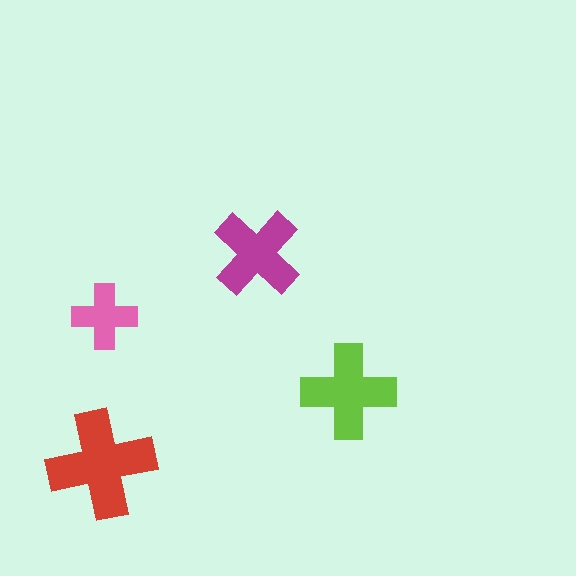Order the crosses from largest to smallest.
the red one, the lime one, the magenta one, the pink one.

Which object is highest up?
The magenta cross is topmost.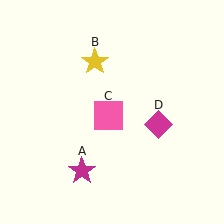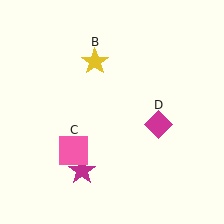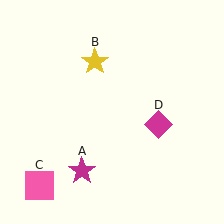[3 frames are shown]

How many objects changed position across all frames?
1 object changed position: pink square (object C).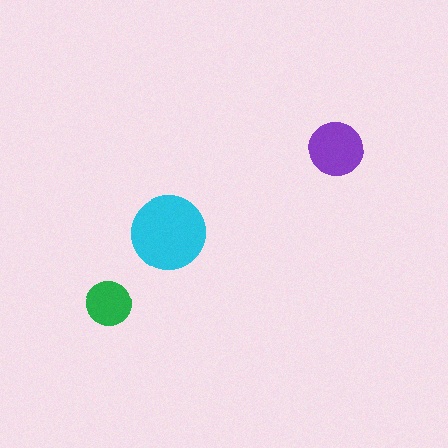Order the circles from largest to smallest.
the cyan one, the purple one, the green one.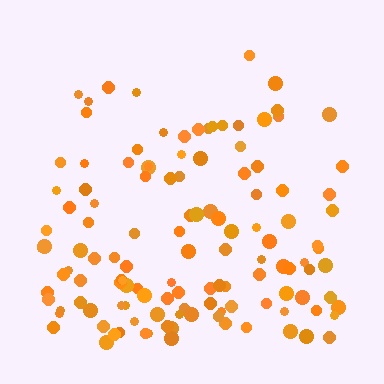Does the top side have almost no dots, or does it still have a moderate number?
Still a moderate number, just noticeably fewer than the bottom.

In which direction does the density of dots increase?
From top to bottom, with the bottom side densest.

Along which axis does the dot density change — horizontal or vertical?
Vertical.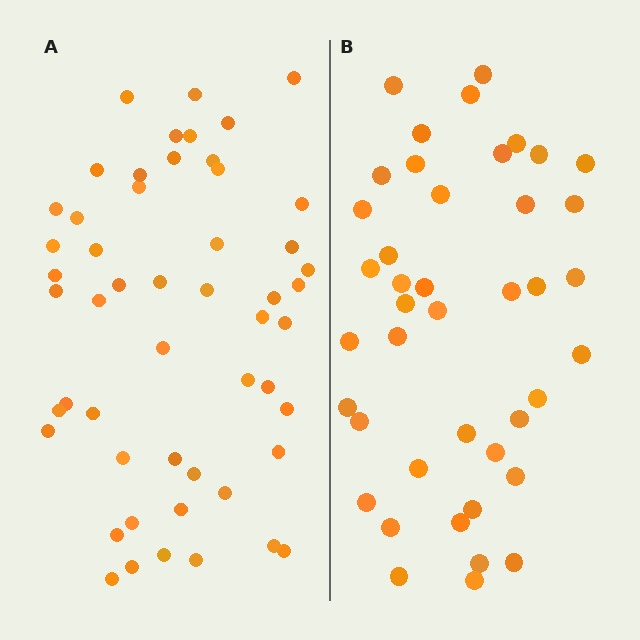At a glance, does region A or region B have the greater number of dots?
Region A (the left region) has more dots.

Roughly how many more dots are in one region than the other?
Region A has roughly 10 or so more dots than region B.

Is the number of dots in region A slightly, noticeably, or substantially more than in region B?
Region A has only slightly more — the two regions are fairly close. The ratio is roughly 1.2 to 1.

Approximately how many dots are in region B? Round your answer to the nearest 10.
About 40 dots. (The exact count is 42, which rounds to 40.)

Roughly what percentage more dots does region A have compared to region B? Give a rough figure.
About 25% more.